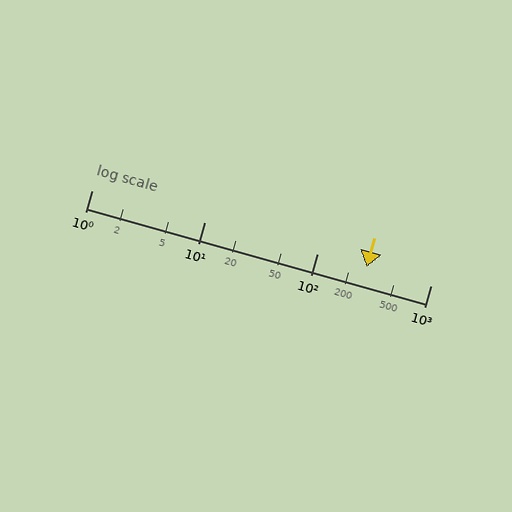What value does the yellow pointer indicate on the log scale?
The pointer indicates approximately 270.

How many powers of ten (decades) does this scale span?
The scale spans 3 decades, from 1 to 1000.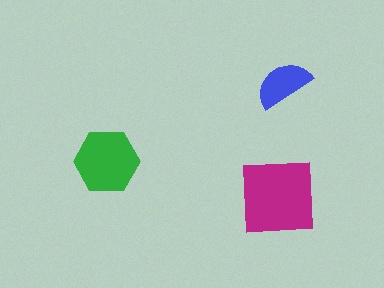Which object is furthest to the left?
The green hexagon is leftmost.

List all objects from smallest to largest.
The blue semicircle, the green hexagon, the magenta square.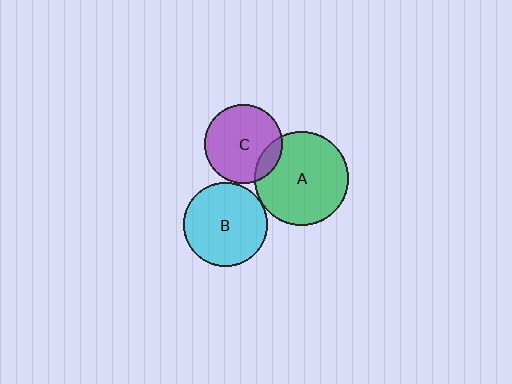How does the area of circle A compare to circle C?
Approximately 1.4 times.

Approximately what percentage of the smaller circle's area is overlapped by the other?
Approximately 15%.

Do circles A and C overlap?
Yes.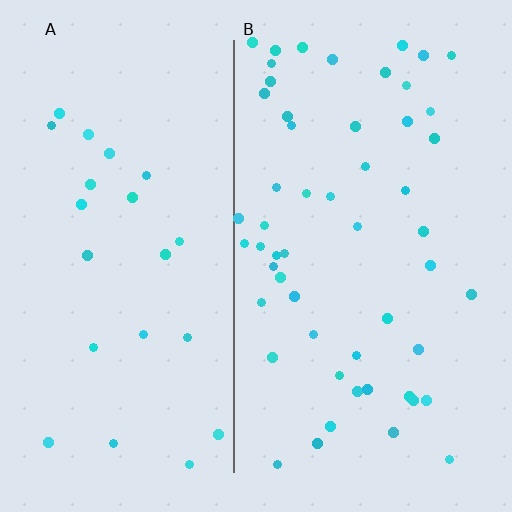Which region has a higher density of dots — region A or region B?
B (the right).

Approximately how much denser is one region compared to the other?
Approximately 2.4× — region B over region A.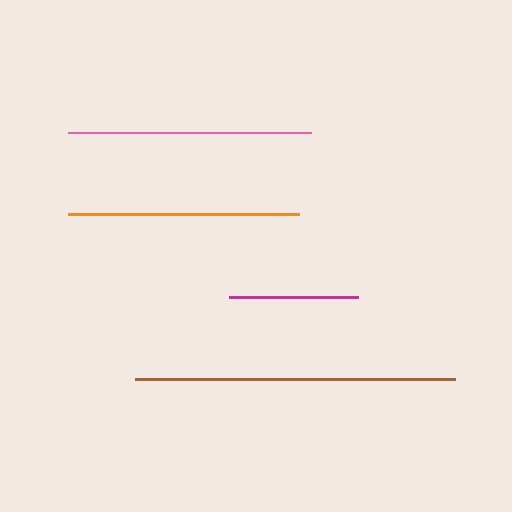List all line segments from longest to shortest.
From longest to shortest: brown, pink, orange, magenta.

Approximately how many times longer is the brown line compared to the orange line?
The brown line is approximately 1.4 times the length of the orange line.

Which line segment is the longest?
The brown line is the longest at approximately 320 pixels.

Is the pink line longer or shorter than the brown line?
The brown line is longer than the pink line.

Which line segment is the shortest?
The magenta line is the shortest at approximately 129 pixels.